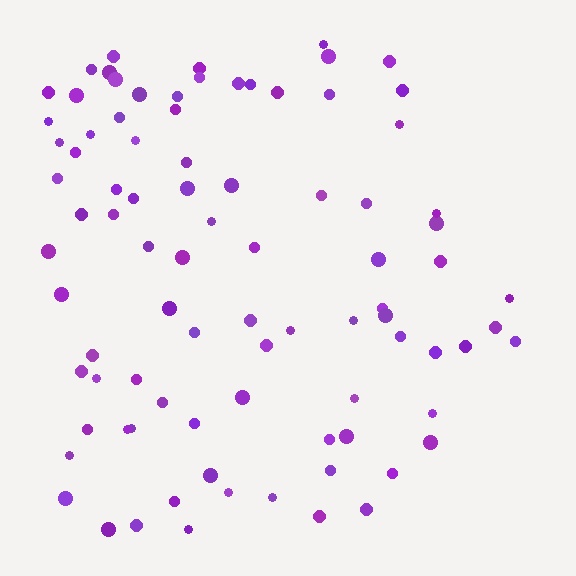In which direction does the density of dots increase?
From right to left, with the left side densest.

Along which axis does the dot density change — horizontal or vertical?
Horizontal.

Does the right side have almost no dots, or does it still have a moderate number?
Still a moderate number, just noticeably fewer than the left.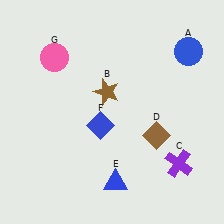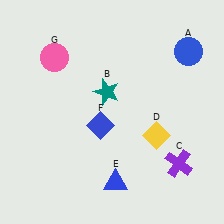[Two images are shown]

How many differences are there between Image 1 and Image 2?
There are 2 differences between the two images.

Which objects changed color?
B changed from brown to teal. D changed from brown to yellow.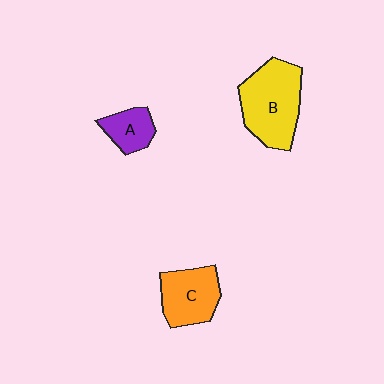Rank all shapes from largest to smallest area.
From largest to smallest: B (yellow), C (orange), A (purple).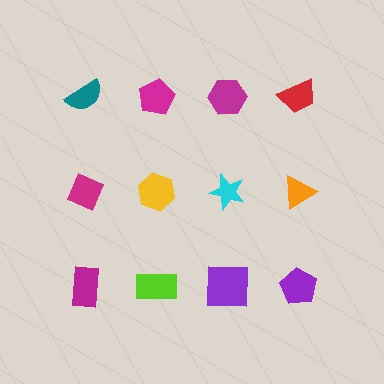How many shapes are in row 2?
4 shapes.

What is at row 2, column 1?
A magenta diamond.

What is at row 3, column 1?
A magenta rectangle.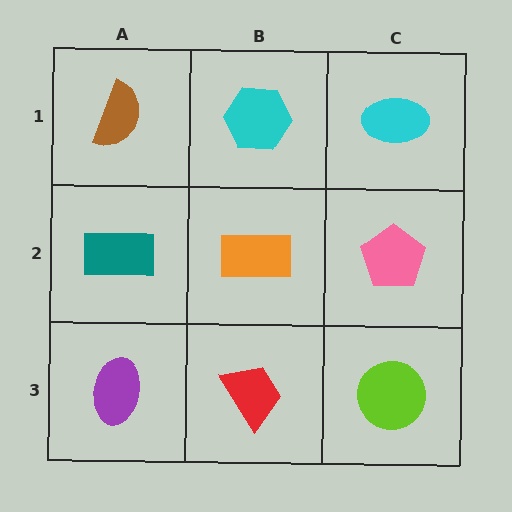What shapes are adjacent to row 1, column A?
A teal rectangle (row 2, column A), a cyan hexagon (row 1, column B).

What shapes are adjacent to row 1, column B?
An orange rectangle (row 2, column B), a brown semicircle (row 1, column A), a cyan ellipse (row 1, column C).